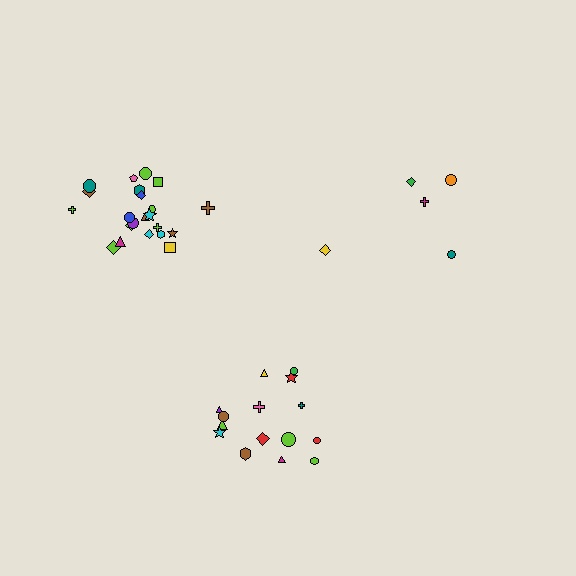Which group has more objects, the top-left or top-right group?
The top-left group.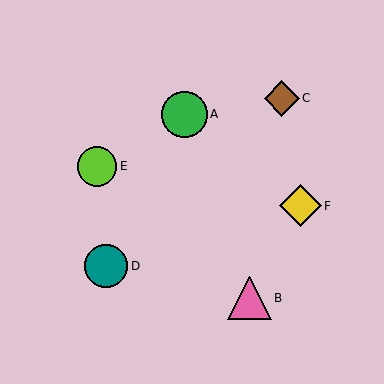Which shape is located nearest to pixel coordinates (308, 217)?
The yellow diamond (labeled F) at (300, 206) is nearest to that location.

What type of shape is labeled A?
Shape A is a green circle.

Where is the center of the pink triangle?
The center of the pink triangle is at (250, 298).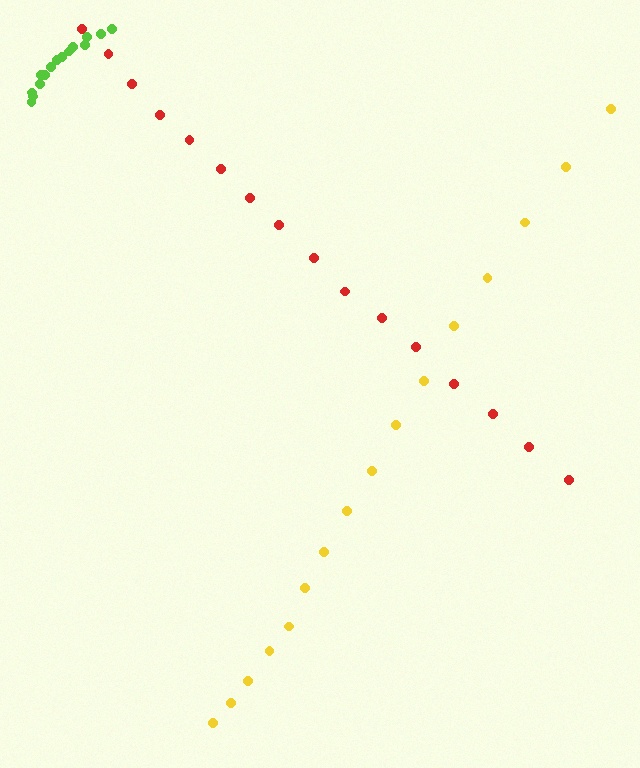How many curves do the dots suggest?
There are 3 distinct paths.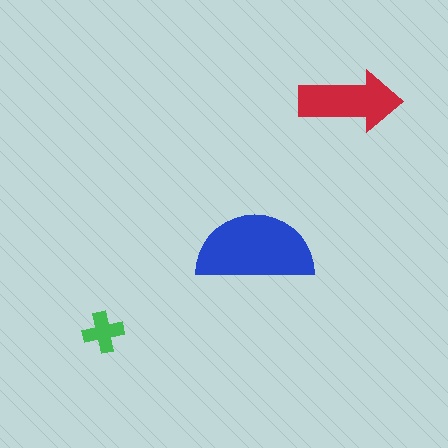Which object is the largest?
The blue semicircle.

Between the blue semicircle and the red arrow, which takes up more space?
The blue semicircle.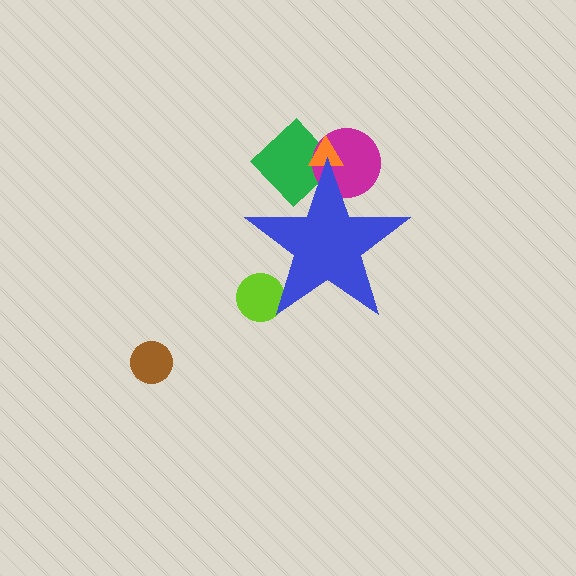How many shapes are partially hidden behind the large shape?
5 shapes are partially hidden.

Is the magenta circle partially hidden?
Yes, the magenta circle is partially hidden behind the blue star.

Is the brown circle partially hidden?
No, the brown circle is fully visible.